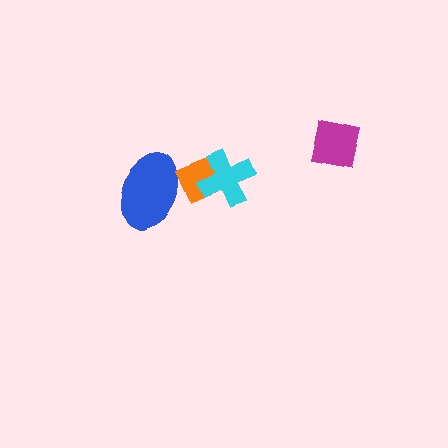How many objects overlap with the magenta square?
0 objects overlap with the magenta square.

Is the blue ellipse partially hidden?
Yes, it is partially covered by another shape.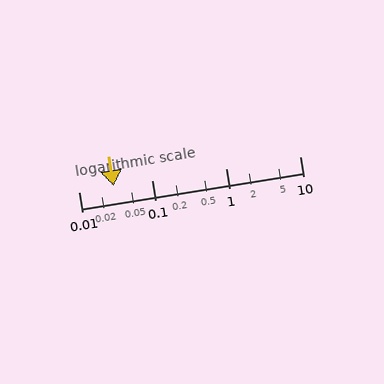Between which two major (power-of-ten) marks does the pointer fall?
The pointer is between 0.01 and 0.1.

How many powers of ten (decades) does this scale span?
The scale spans 3 decades, from 0.01 to 10.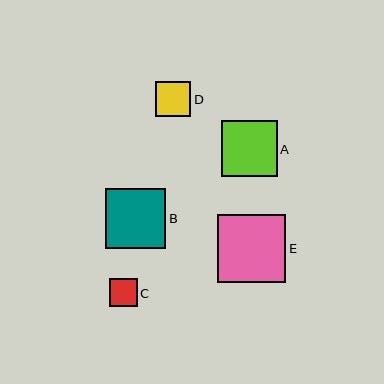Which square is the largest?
Square E is the largest with a size of approximately 68 pixels.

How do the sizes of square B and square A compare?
Square B and square A are approximately the same size.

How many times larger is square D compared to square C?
Square D is approximately 1.3 times the size of square C.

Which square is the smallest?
Square C is the smallest with a size of approximately 28 pixels.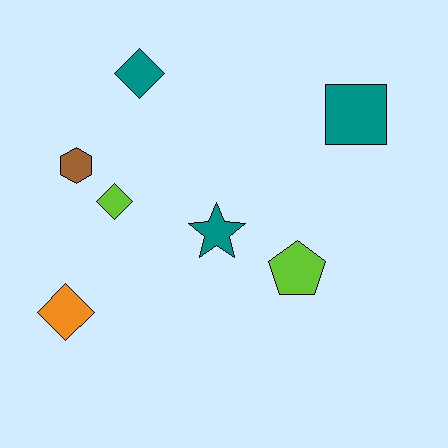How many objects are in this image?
There are 7 objects.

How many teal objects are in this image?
There are 3 teal objects.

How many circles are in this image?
There are no circles.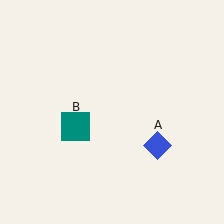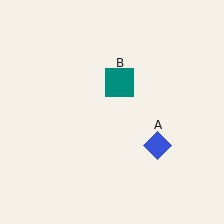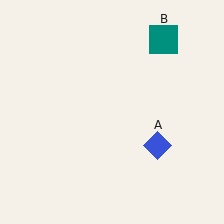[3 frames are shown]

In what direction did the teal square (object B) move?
The teal square (object B) moved up and to the right.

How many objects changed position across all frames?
1 object changed position: teal square (object B).